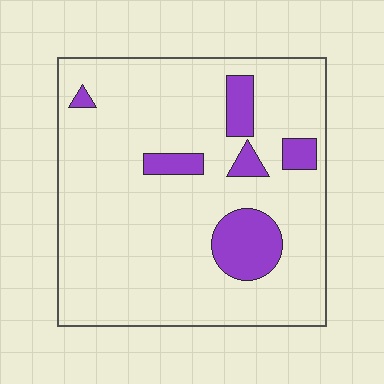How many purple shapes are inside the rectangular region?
6.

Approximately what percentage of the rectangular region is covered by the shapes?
Approximately 15%.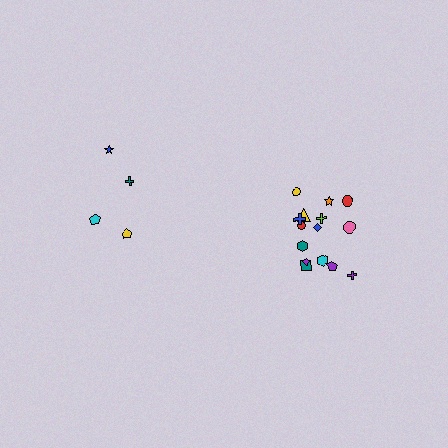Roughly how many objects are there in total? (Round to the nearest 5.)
Roughly 20 objects in total.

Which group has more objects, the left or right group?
The right group.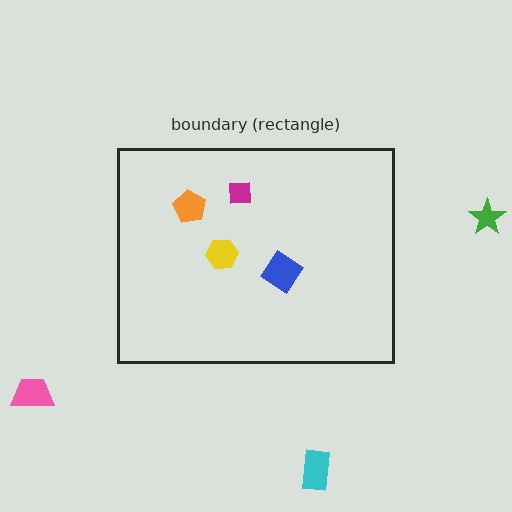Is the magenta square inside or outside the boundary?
Inside.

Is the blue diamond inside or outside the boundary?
Inside.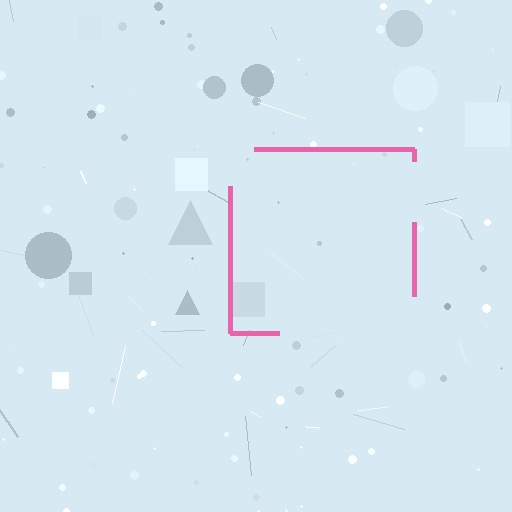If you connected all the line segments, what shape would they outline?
They would outline a square.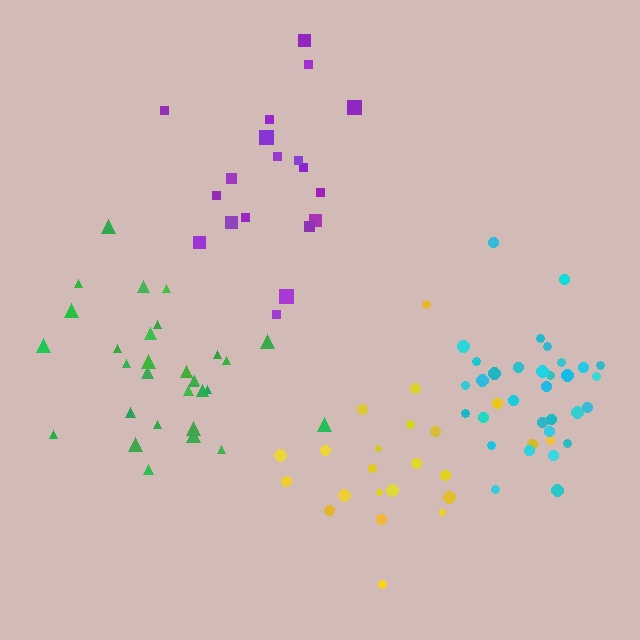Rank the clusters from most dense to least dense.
cyan, green, yellow, purple.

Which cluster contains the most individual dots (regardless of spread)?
Cyan (32).